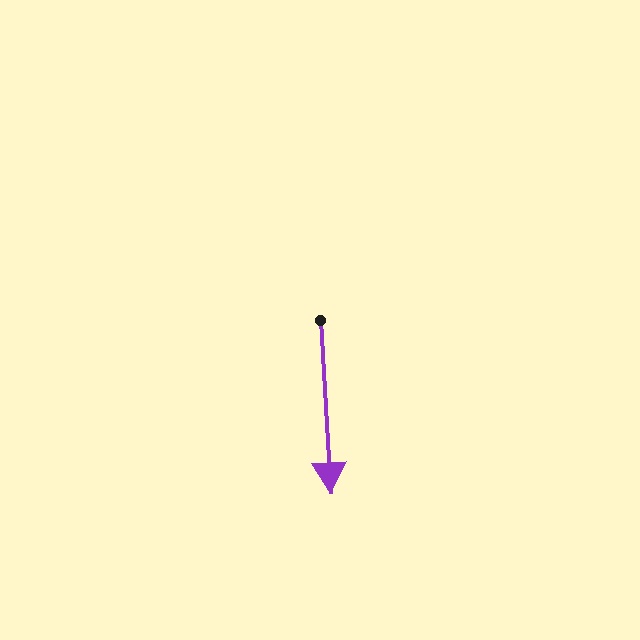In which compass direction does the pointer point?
South.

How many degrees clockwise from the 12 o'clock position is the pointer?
Approximately 176 degrees.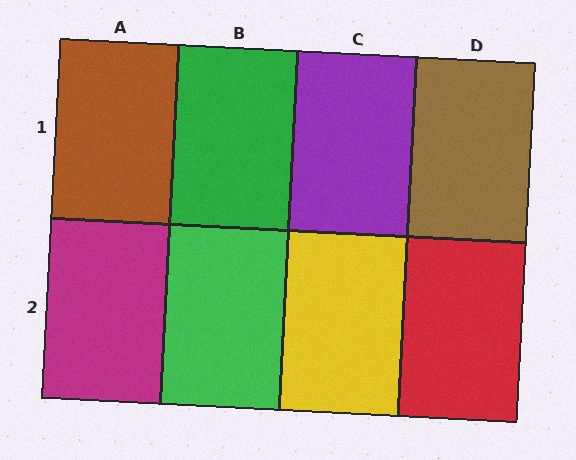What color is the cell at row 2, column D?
Red.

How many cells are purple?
1 cell is purple.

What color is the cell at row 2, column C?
Yellow.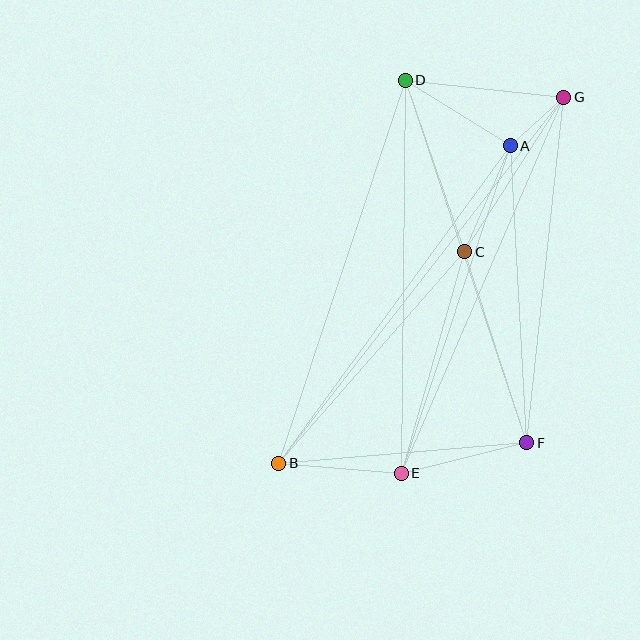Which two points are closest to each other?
Points A and G are closest to each other.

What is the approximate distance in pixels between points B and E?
The distance between B and E is approximately 123 pixels.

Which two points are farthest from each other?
Points B and G are farthest from each other.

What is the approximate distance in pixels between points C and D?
The distance between C and D is approximately 182 pixels.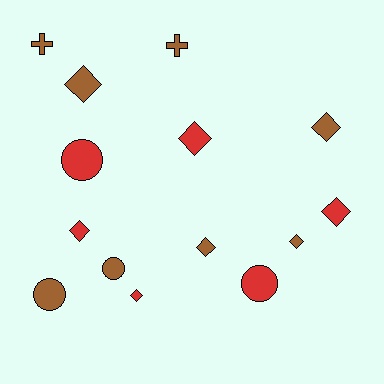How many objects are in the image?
There are 14 objects.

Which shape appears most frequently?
Diamond, with 8 objects.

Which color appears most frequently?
Brown, with 8 objects.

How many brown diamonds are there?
There are 4 brown diamonds.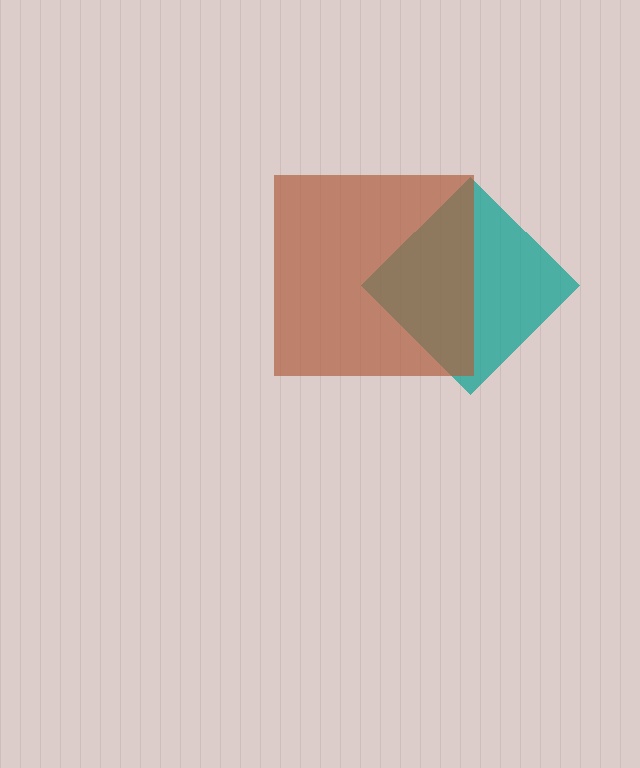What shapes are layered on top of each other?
The layered shapes are: a teal diamond, a brown square.